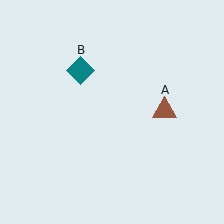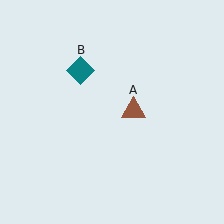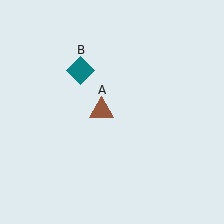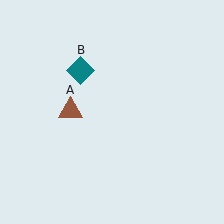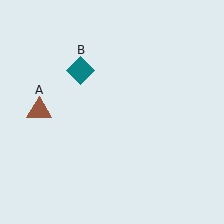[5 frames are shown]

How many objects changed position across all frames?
1 object changed position: brown triangle (object A).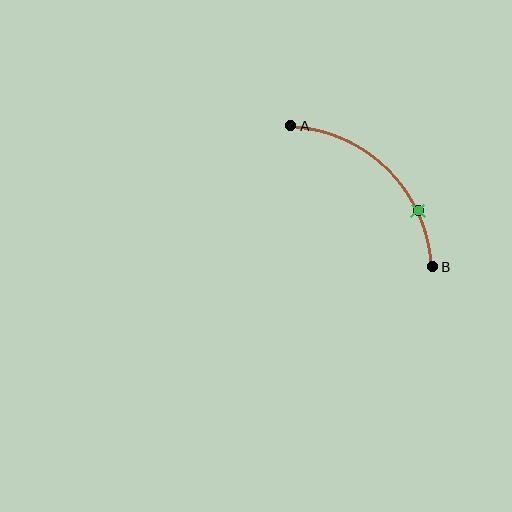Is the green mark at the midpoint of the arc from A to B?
No. The green mark lies on the arc but is closer to endpoint B. The arc midpoint would be at the point on the curve equidistant along the arc from both A and B.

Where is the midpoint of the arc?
The arc midpoint is the point on the curve farthest from the straight line joining A and B. It sits above and to the right of that line.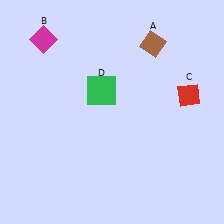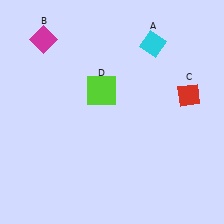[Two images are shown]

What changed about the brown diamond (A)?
In Image 1, A is brown. In Image 2, it changed to cyan.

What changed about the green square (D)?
In Image 1, D is green. In Image 2, it changed to lime.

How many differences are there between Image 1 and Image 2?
There are 2 differences between the two images.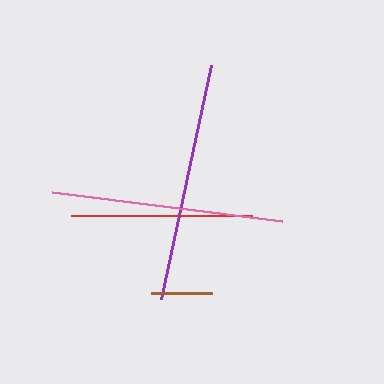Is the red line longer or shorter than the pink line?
The pink line is longer than the red line.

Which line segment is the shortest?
The brown line is the shortest at approximately 60 pixels.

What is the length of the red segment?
The red segment is approximately 180 pixels long.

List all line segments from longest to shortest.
From longest to shortest: purple, pink, red, brown.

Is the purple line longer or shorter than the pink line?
The purple line is longer than the pink line.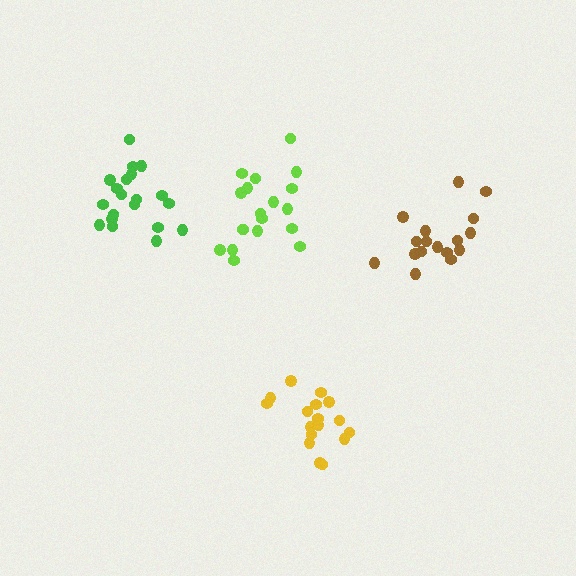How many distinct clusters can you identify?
There are 4 distinct clusters.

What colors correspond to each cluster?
The clusters are colored: yellow, lime, brown, green.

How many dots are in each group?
Group 1: 17 dots, Group 2: 19 dots, Group 3: 17 dots, Group 4: 20 dots (73 total).